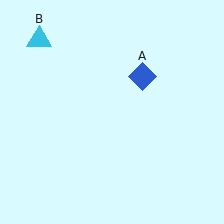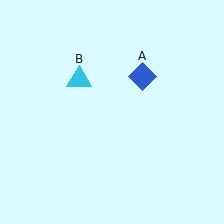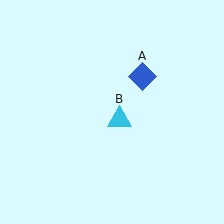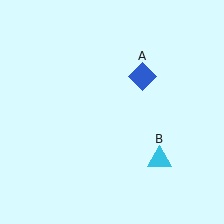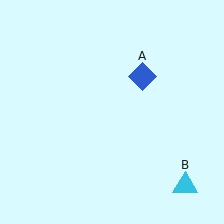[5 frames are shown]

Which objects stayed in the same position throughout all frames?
Blue diamond (object A) remained stationary.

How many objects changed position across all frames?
1 object changed position: cyan triangle (object B).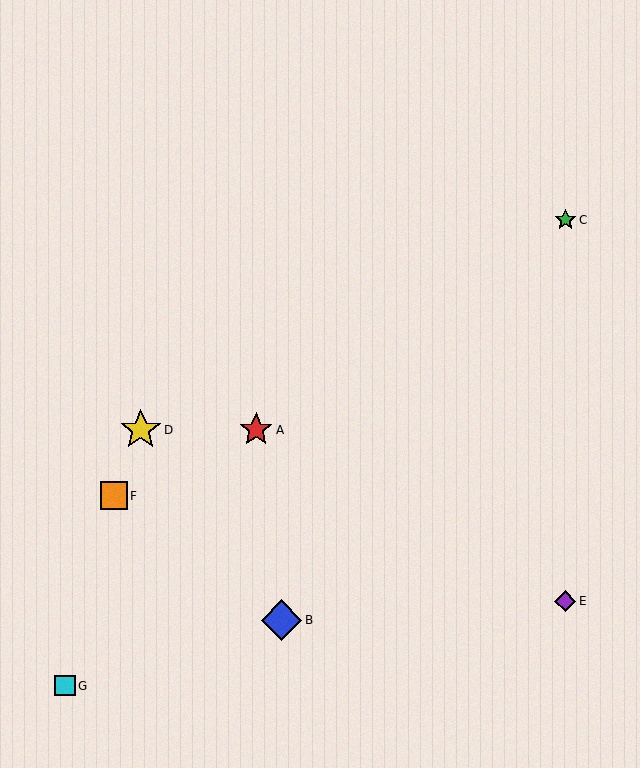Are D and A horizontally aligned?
Yes, both are at y≈430.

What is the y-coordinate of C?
Object C is at y≈220.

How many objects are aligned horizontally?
2 objects (A, D) are aligned horizontally.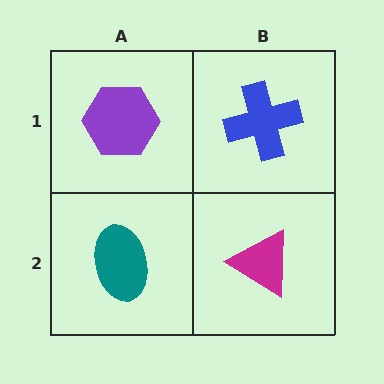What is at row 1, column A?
A purple hexagon.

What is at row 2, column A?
A teal ellipse.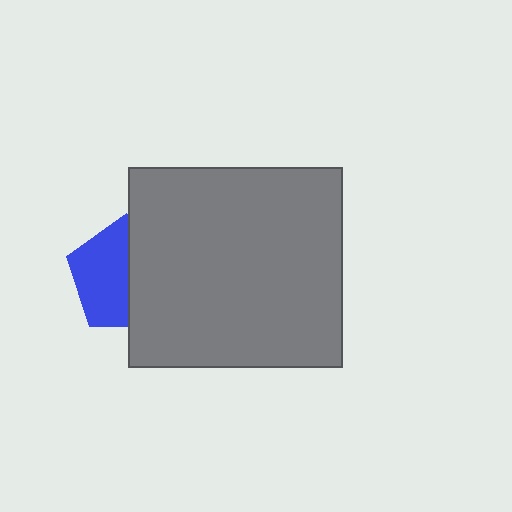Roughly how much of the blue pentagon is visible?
About half of it is visible (roughly 52%).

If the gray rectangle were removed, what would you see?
You would see the complete blue pentagon.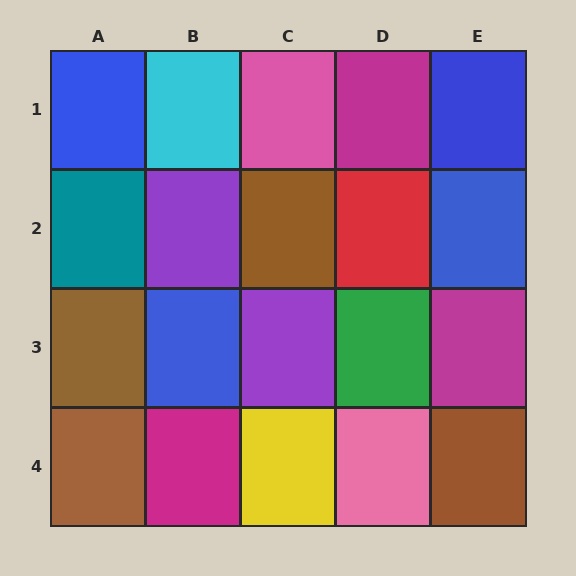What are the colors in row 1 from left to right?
Blue, cyan, pink, magenta, blue.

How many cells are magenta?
3 cells are magenta.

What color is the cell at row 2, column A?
Teal.